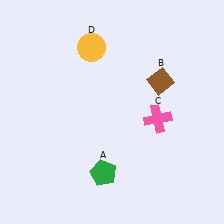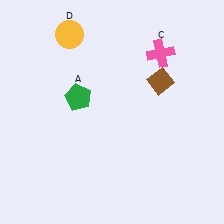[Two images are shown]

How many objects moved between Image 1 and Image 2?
3 objects moved between the two images.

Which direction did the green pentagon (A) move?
The green pentagon (A) moved up.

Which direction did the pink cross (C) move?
The pink cross (C) moved up.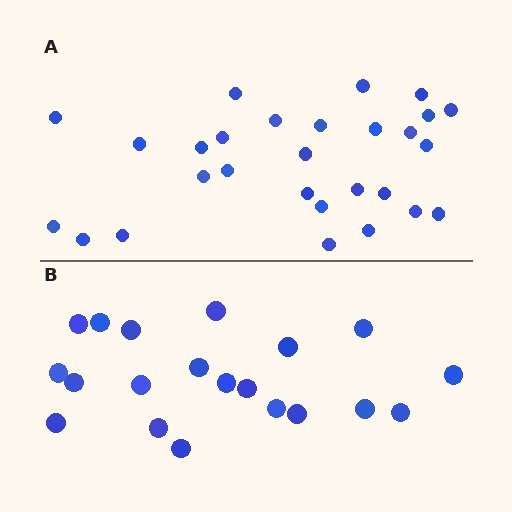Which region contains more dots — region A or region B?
Region A (the top region) has more dots.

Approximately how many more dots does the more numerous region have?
Region A has roughly 8 or so more dots than region B.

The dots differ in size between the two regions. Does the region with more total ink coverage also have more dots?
No. Region B has more total ink coverage because its dots are larger, but region A actually contains more individual dots. Total area can be misleading — the number of items is what matters here.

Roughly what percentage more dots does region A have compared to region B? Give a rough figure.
About 40% more.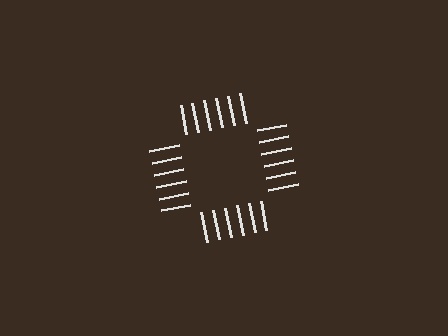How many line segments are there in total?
24 — 6 along each of the 4 edges.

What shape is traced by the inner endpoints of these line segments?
An illusory square — the line segments terminate on its edges but no continuous stroke is drawn.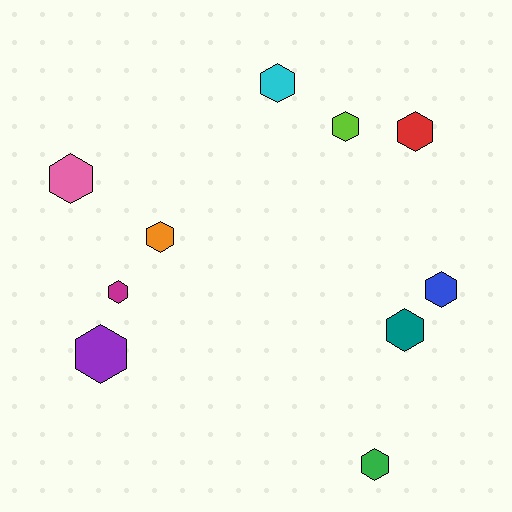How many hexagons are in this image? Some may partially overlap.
There are 10 hexagons.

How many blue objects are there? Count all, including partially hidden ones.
There is 1 blue object.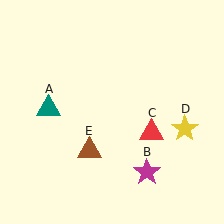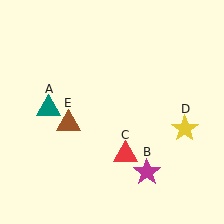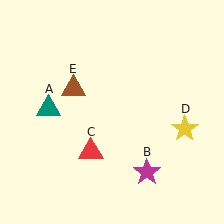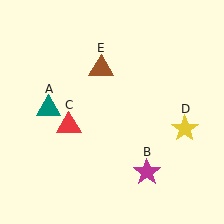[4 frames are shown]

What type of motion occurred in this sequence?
The red triangle (object C), brown triangle (object E) rotated clockwise around the center of the scene.